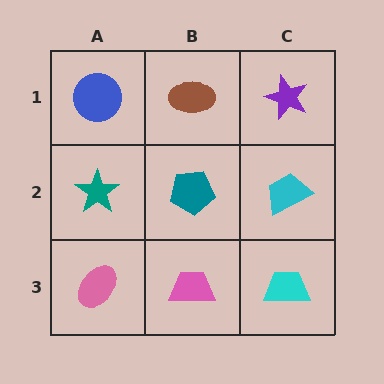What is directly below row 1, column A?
A teal star.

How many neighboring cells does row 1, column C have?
2.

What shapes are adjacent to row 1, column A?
A teal star (row 2, column A), a brown ellipse (row 1, column B).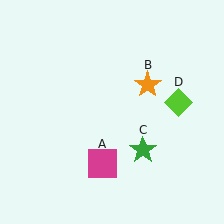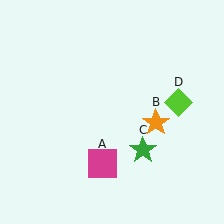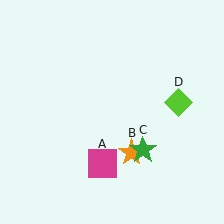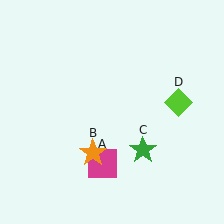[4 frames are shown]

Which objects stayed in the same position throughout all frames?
Magenta square (object A) and green star (object C) and lime diamond (object D) remained stationary.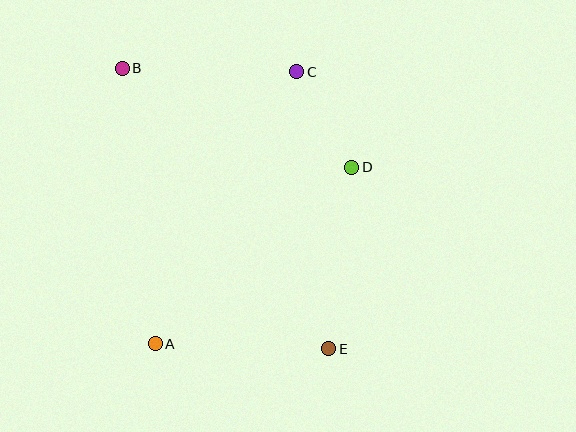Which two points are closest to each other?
Points C and D are closest to each other.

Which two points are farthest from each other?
Points B and E are farthest from each other.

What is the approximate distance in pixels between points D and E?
The distance between D and E is approximately 183 pixels.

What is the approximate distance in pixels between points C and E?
The distance between C and E is approximately 278 pixels.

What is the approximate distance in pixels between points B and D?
The distance between B and D is approximately 250 pixels.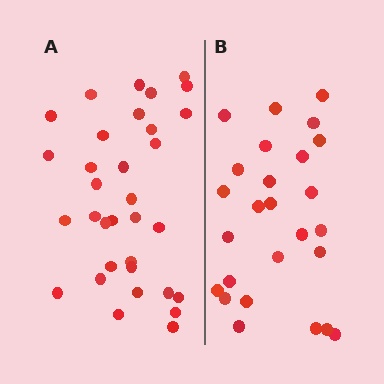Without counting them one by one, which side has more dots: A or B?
Region A (the left region) has more dots.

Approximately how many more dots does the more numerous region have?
Region A has roughly 8 or so more dots than region B.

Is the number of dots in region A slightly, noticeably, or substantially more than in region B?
Region A has noticeably more, but not dramatically so. The ratio is roughly 1.3 to 1.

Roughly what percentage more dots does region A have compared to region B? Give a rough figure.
About 25% more.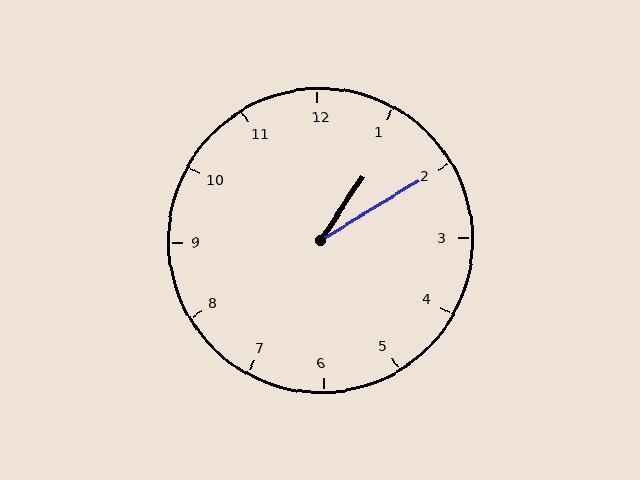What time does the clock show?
1:10.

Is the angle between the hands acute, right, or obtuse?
It is acute.